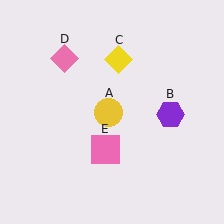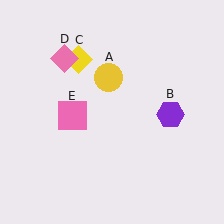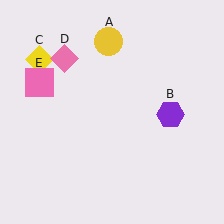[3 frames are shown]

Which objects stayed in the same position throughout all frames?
Purple hexagon (object B) and pink diamond (object D) remained stationary.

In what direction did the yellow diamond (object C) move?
The yellow diamond (object C) moved left.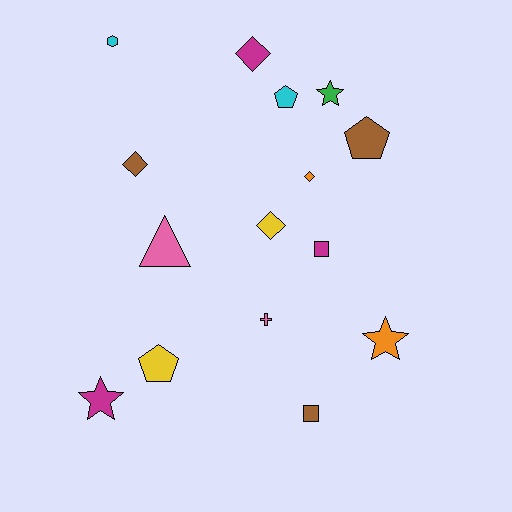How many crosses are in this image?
There is 1 cross.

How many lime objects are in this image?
There are no lime objects.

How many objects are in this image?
There are 15 objects.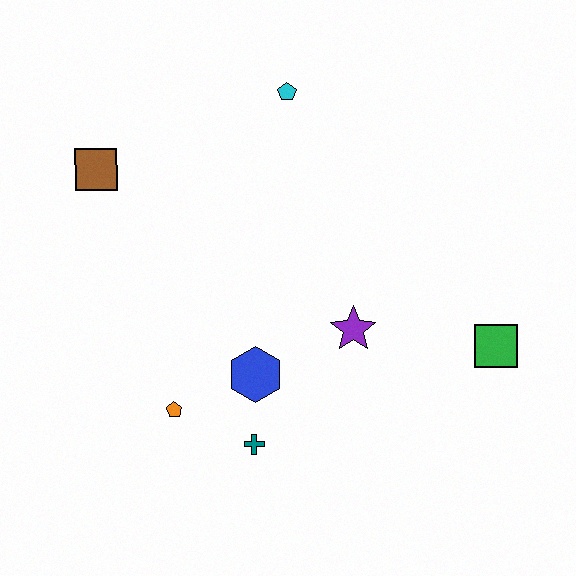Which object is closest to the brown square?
The cyan pentagon is closest to the brown square.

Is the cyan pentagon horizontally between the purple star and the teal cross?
Yes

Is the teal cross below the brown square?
Yes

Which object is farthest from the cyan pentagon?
The teal cross is farthest from the cyan pentagon.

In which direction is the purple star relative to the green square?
The purple star is to the left of the green square.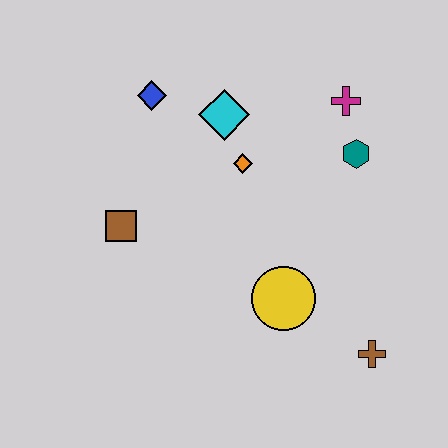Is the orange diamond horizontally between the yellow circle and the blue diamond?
Yes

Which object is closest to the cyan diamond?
The orange diamond is closest to the cyan diamond.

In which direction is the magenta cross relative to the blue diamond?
The magenta cross is to the right of the blue diamond.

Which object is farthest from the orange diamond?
The brown cross is farthest from the orange diamond.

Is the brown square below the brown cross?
No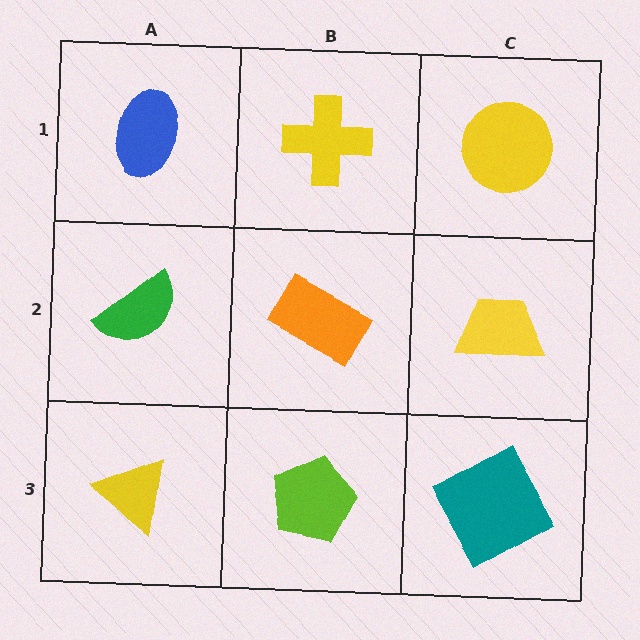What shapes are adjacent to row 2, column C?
A yellow circle (row 1, column C), a teal square (row 3, column C), an orange rectangle (row 2, column B).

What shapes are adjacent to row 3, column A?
A green semicircle (row 2, column A), a lime pentagon (row 3, column B).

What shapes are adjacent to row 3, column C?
A yellow trapezoid (row 2, column C), a lime pentagon (row 3, column B).